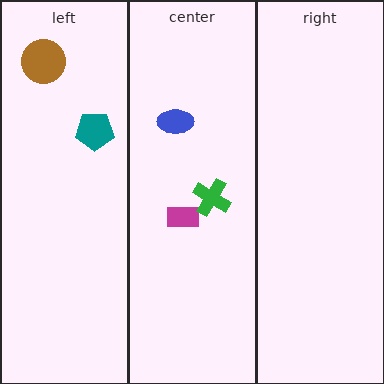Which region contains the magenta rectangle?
The center region.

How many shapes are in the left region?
2.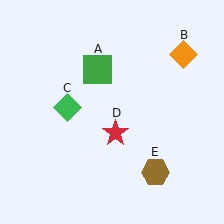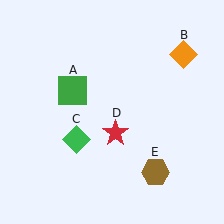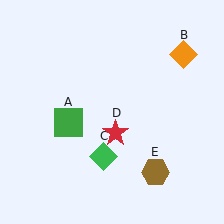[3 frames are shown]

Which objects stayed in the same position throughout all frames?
Orange diamond (object B) and red star (object D) and brown hexagon (object E) remained stationary.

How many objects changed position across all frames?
2 objects changed position: green square (object A), green diamond (object C).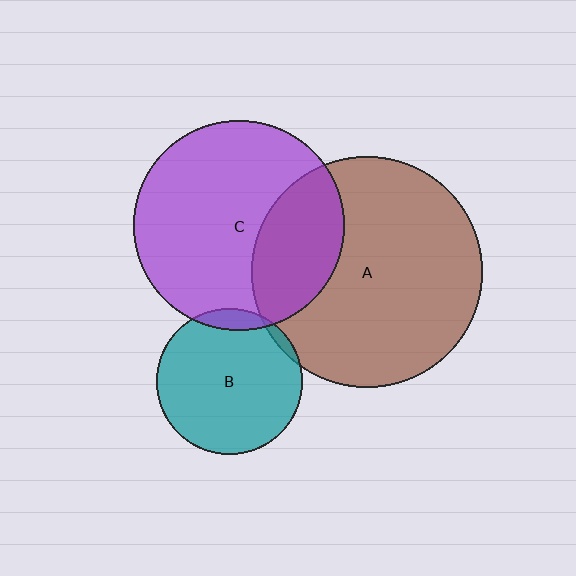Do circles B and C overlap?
Yes.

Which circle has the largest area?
Circle A (brown).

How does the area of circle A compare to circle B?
Approximately 2.5 times.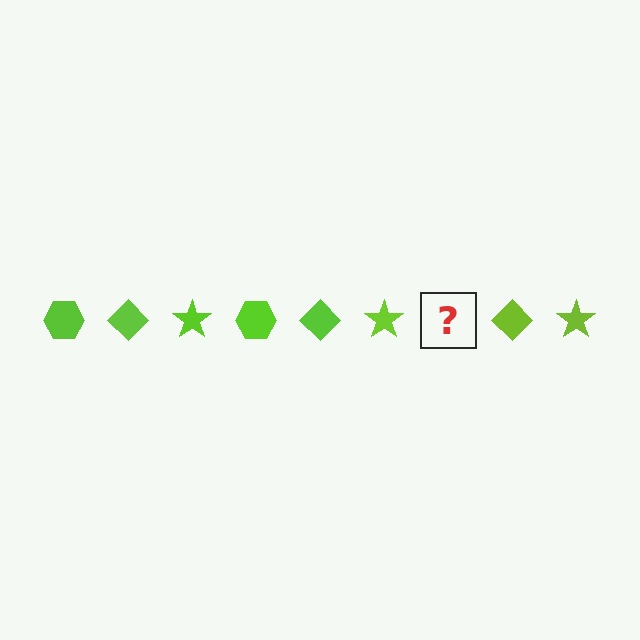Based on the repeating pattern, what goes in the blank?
The blank should be a lime hexagon.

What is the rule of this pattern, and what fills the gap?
The rule is that the pattern cycles through hexagon, diamond, star shapes in lime. The gap should be filled with a lime hexagon.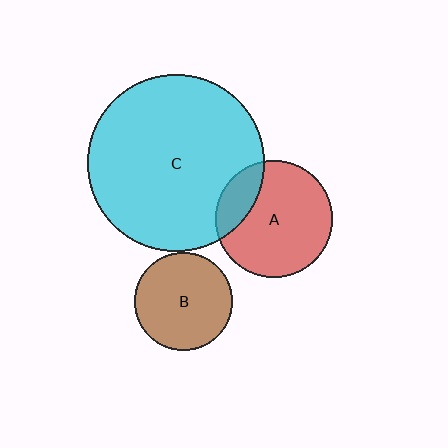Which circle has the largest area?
Circle C (cyan).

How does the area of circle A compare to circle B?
Approximately 1.4 times.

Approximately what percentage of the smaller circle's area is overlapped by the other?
Approximately 20%.